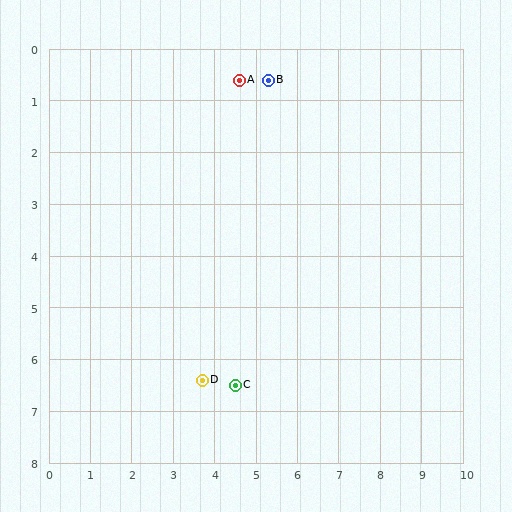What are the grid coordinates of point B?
Point B is at approximately (5.3, 0.6).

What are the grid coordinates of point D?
Point D is at approximately (3.7, 6.4).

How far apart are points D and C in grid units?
Points D and C are about 0.8 grid units apart.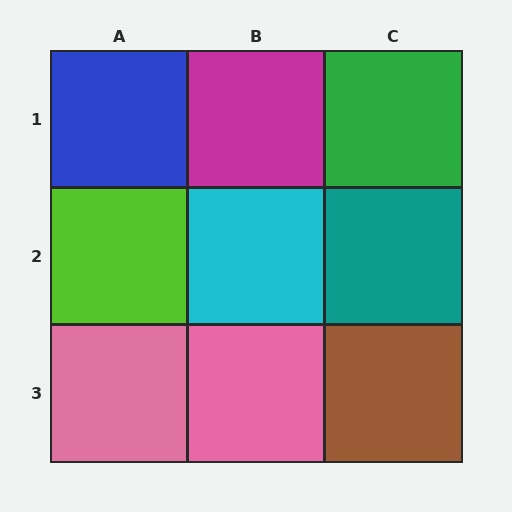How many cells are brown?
1 cell is brown.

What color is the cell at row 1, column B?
Magenta.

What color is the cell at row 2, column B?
Cyan.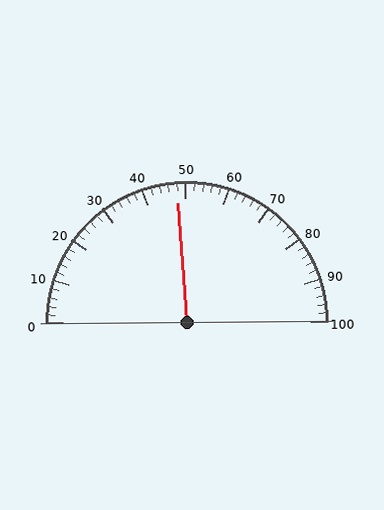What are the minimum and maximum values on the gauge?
The gauge ranges from 0 to 100.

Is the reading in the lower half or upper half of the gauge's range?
The reading is in the lower half of the range (0 to 100).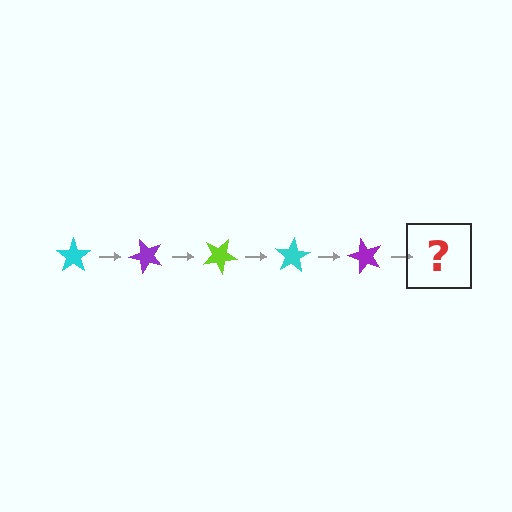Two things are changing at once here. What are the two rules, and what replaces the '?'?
The two rules are that it rotates 50 degrees each step and the color cycles through cyan, purple, and lime. The '?' should be a lime star, rotated 250 degrees from the start.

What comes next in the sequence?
The next element should be a lime star, rotated 250 degrees from the start.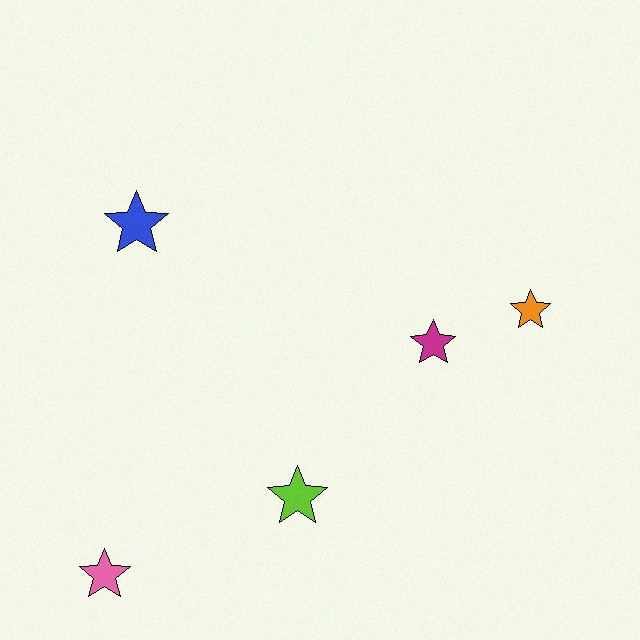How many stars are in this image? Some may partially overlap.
There are 5 stars.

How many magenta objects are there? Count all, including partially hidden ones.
There is 1 magenta object.